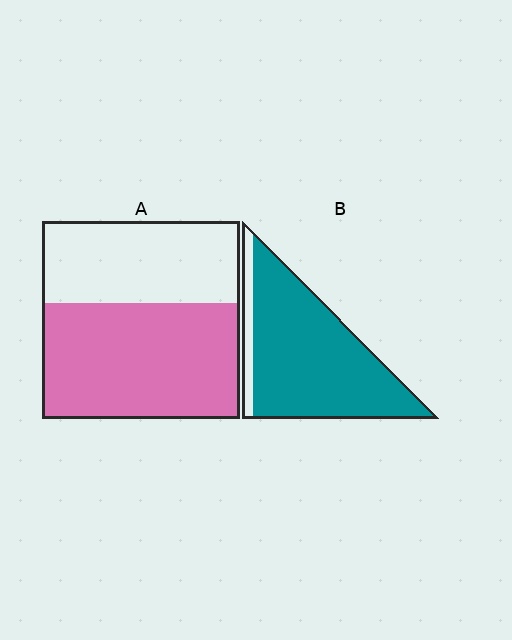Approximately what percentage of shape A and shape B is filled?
A is approximately 60% and B is approximately 90%.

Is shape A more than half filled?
Yes.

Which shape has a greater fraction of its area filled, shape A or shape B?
Shape B.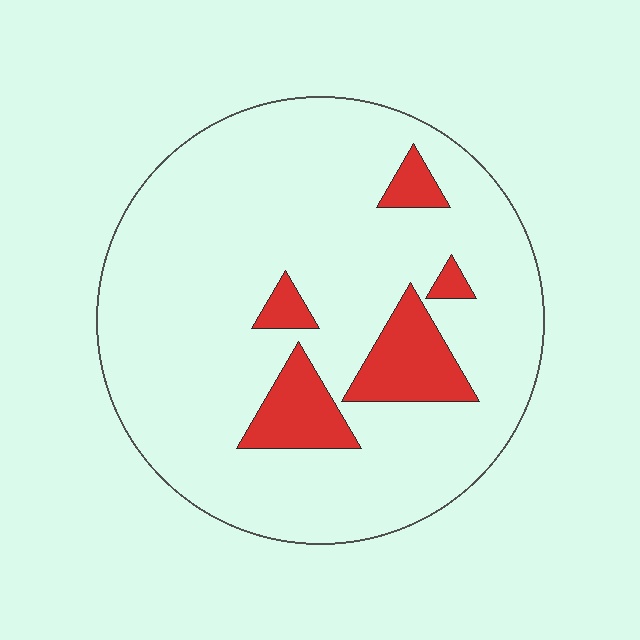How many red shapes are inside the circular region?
5.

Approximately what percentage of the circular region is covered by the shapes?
Approximately 15%.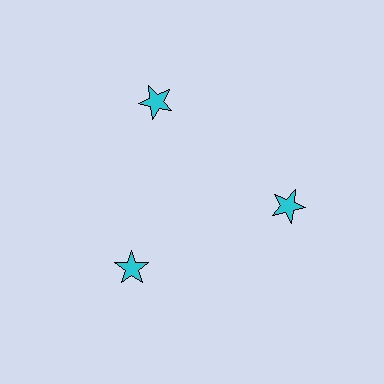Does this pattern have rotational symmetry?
Yes, this pattern has 3-fold rotational symmetry. It looks the same after rotating 120 degrees around the center.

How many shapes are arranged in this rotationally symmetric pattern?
There are 3 shapes, arranged in 3 groups of 1.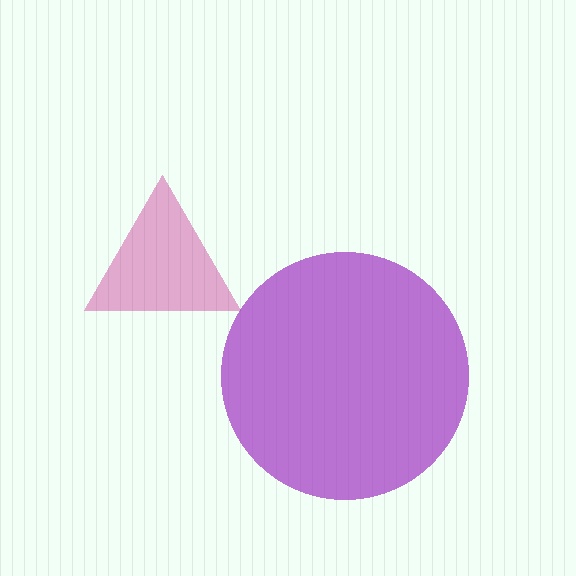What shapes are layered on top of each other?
The layered shapes are: a purple circle, a magenta triangle.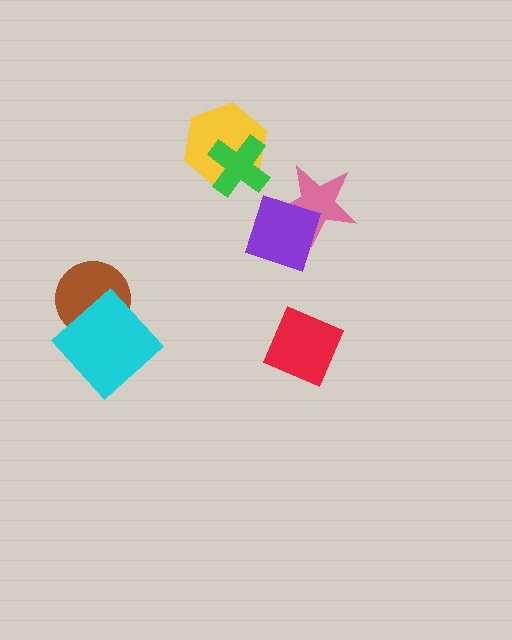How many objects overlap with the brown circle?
1 object overlaps with the brown circle.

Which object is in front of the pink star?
The purple diamond is in front of the pink star.